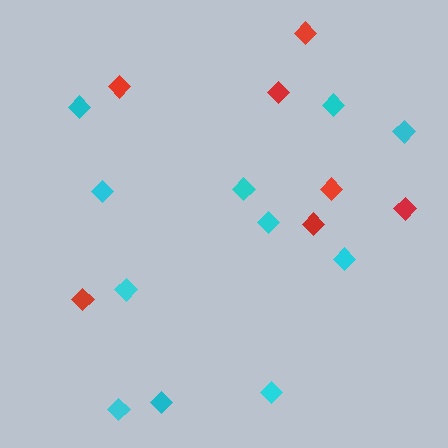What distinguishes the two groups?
There are 2 groups: one group of cyan diamonds (11) and one group of red diamonds (7).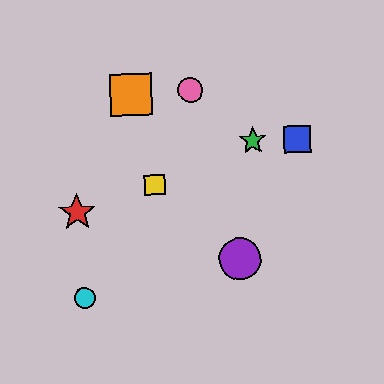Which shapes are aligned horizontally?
The blue square, the green star are aligned horizontally.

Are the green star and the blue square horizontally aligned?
Yes, both are at y≈141.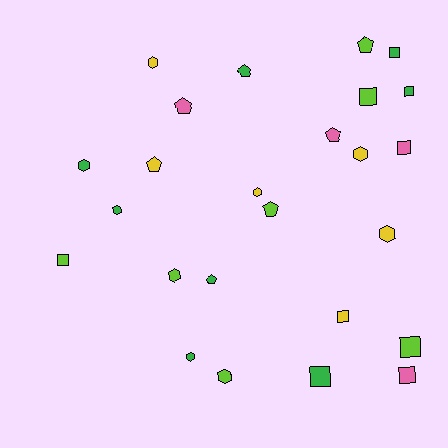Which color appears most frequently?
Green, with 8 objects.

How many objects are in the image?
There are 25 objects.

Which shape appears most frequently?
Hexagon, with 9 objects.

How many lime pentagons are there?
There are 2 lime pentagons.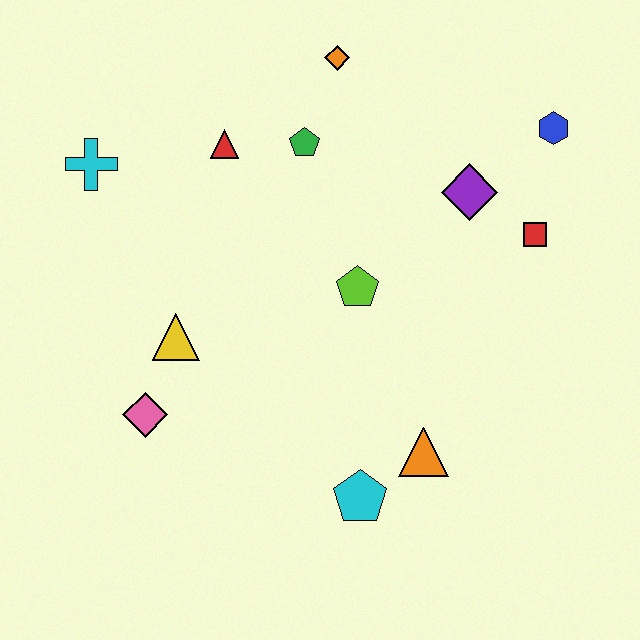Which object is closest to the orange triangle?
The cyan pentagon is closest to the orange triangle.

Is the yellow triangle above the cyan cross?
No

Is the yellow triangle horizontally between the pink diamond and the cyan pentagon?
Yes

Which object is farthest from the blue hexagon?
The pink diamond is farthest from the blue hexagon.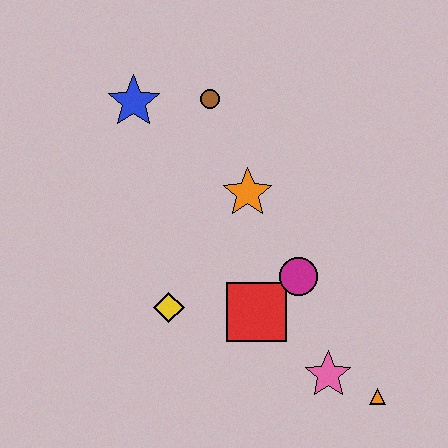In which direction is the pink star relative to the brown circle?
The pink star is below the brown circle.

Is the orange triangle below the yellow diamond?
Yes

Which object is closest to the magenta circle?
The red square is closest to the magenta circle.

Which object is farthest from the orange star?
The orange triangle is farthest from the orange star.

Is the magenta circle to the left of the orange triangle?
Yes